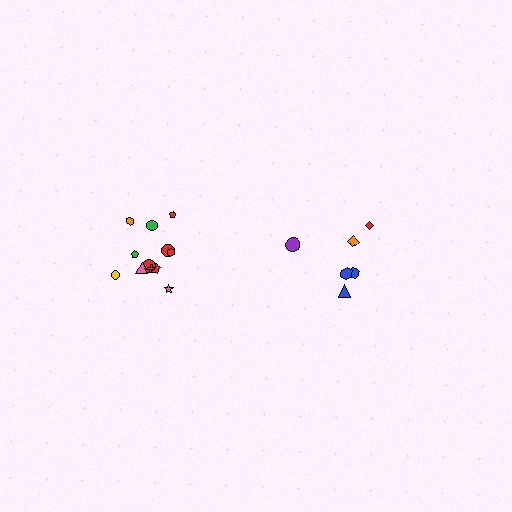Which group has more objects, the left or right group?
The left group.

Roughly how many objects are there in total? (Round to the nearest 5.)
Roughly 20 objects in total.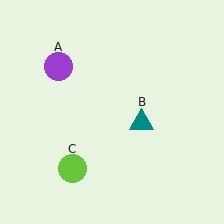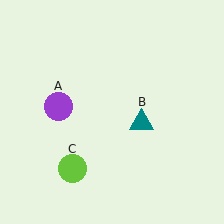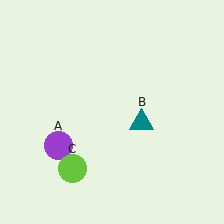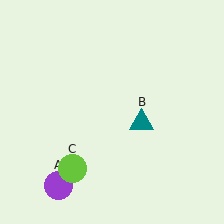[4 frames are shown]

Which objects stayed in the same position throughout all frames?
Teal triangle (object B) and lime circle (object C) remained stationary.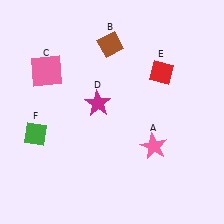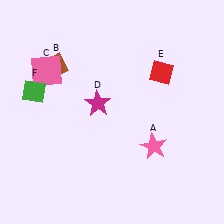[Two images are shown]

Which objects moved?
The objects that moved are: the brown diamond (B), the green diamond (F).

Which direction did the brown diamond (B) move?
The brown diamond (B) moved left.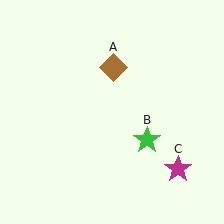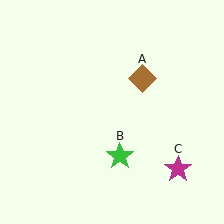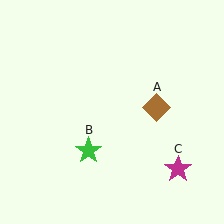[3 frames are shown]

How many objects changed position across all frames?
2 objects changed position: brown diamond (object A), green star (object B).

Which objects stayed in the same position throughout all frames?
Magenta star (object C) remained stationary.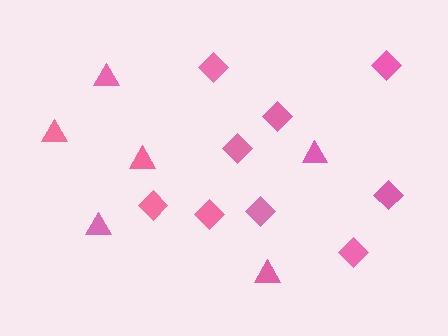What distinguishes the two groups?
There are 2 groups: one group of triangles (6) and one group of diamonds (9).